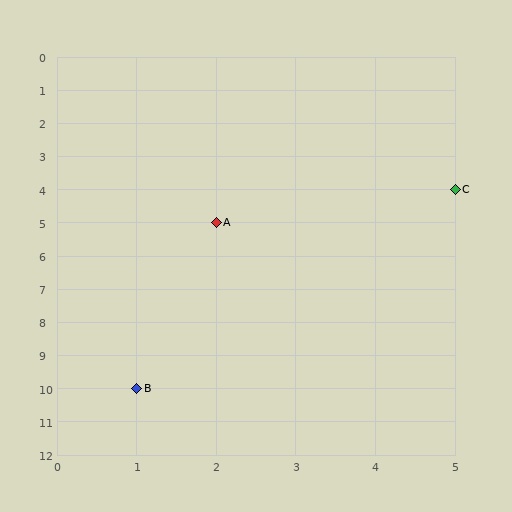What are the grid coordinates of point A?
Point A is at grid coordinates (2, 5).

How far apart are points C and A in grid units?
Points C and A are 3 columns and 1 row apart (about 3.2 grid units diagonally).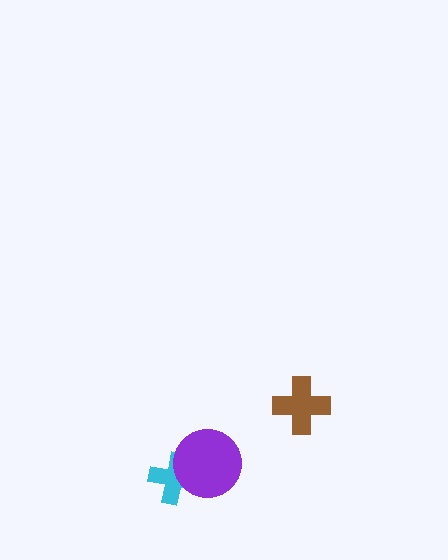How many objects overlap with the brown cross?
0 objects overlap with the brown cross.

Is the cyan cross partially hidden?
Yes, it is partially covered by another shape.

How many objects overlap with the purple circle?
1 object overlaps with the purple circle.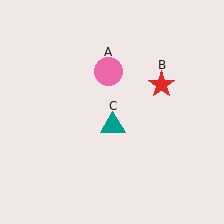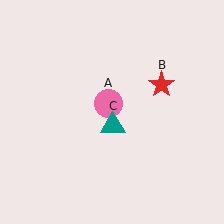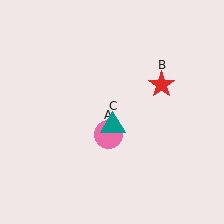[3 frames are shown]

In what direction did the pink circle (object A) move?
The pink circle (object A) moved down.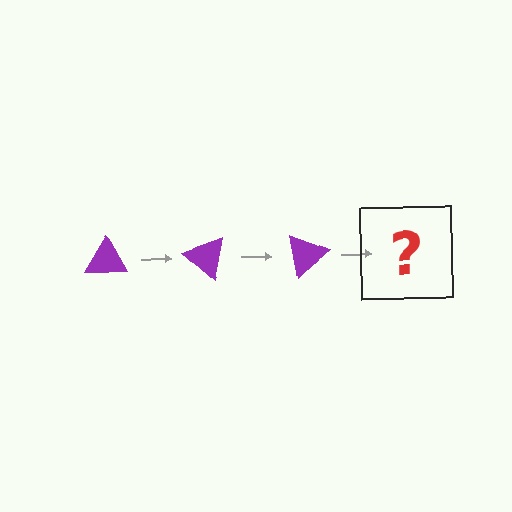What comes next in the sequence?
The next element should be a purple triangle rotated 120 degrees.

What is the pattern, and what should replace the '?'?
The pattern is that the triangle rotates 40 degrees each step. The '?' should be a purple triangle rotated 120 degrees.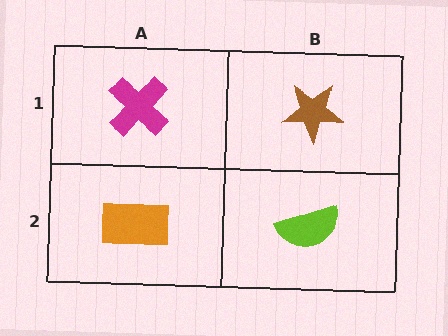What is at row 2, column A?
An orange rectangle.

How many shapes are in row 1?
2 shapes.